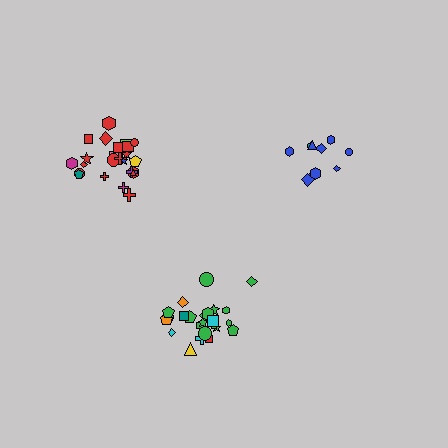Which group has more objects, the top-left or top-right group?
The top-left group.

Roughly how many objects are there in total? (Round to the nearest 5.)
Roughly 60 objects in total.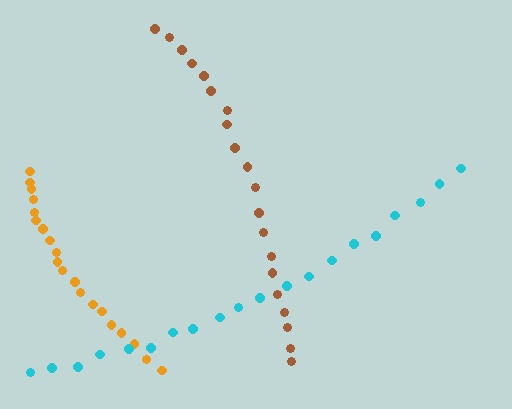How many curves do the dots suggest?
There are 3 distinct paths.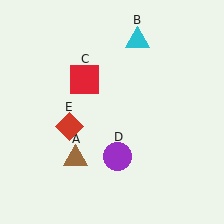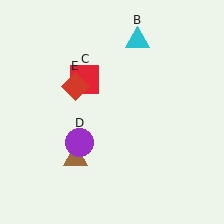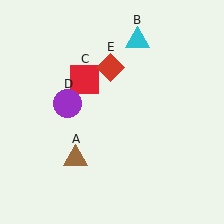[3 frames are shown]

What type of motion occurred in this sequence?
The purple circle (object D), red diamond (object E) rotated clockwise around the center of the scene.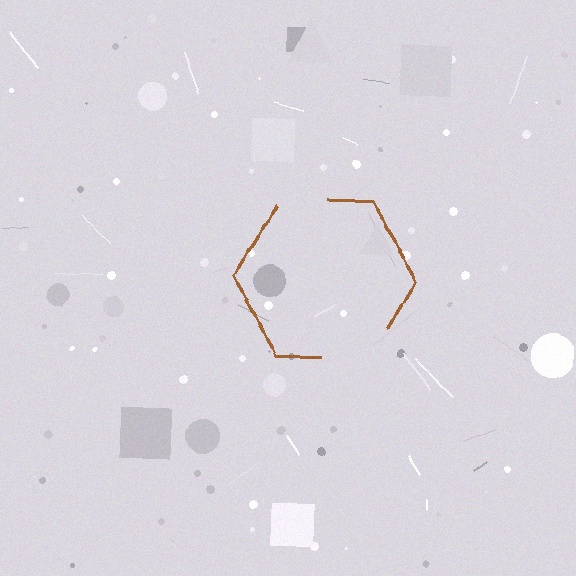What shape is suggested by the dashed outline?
The dashed outline suggests a hexagon.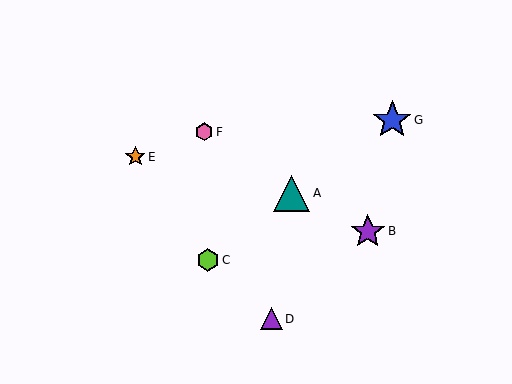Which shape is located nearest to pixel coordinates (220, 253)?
The lime hexagon (labeled C) at (208, 260) is nearest to that location.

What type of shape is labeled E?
Shape E is an orange star.